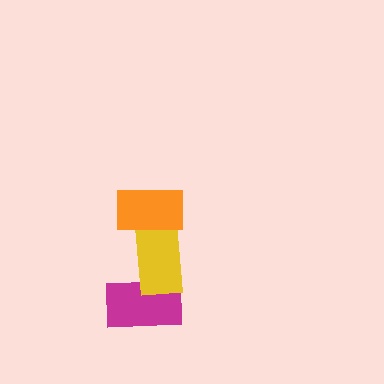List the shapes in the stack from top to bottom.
From top to bottom: the orange rectangle, the yellow rectangle, the magenta rectangle.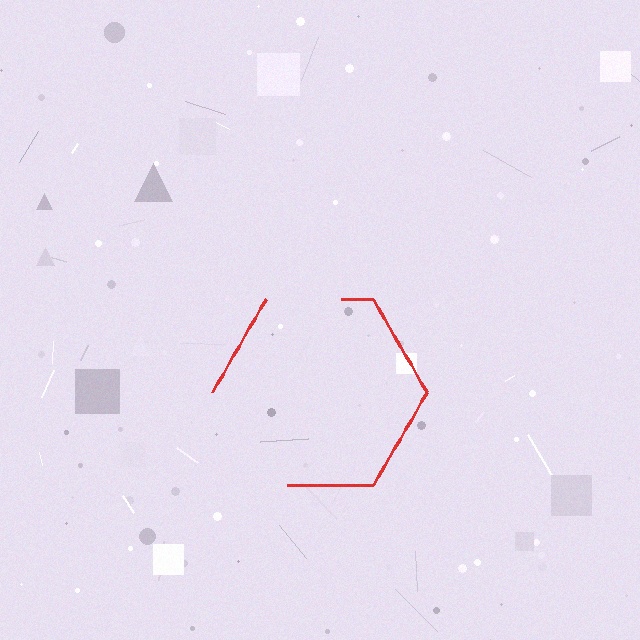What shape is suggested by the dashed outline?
The dashed outline suggests a hexagon.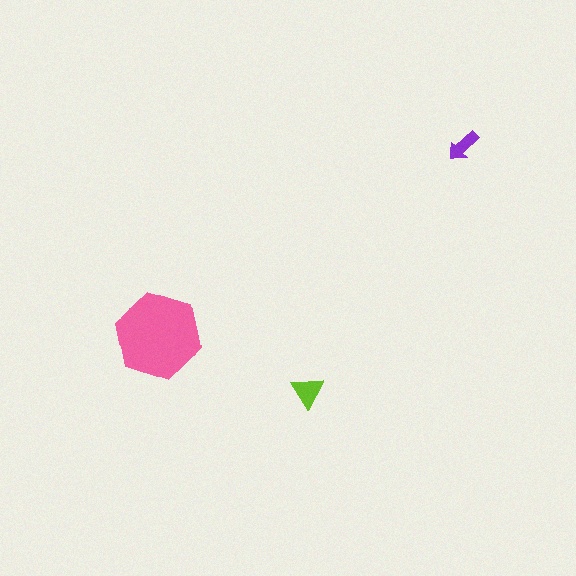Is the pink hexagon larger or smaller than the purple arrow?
Larger.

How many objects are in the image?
There are 3 objects in the image.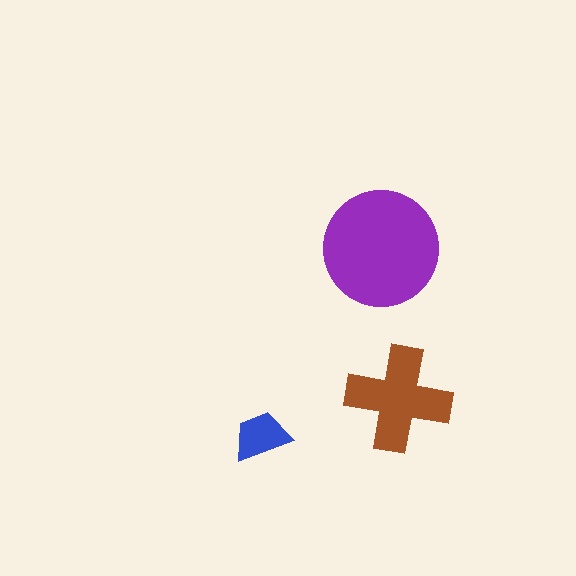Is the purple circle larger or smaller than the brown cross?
Larger.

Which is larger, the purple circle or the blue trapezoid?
The purple circle.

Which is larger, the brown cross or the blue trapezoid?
The brown cross.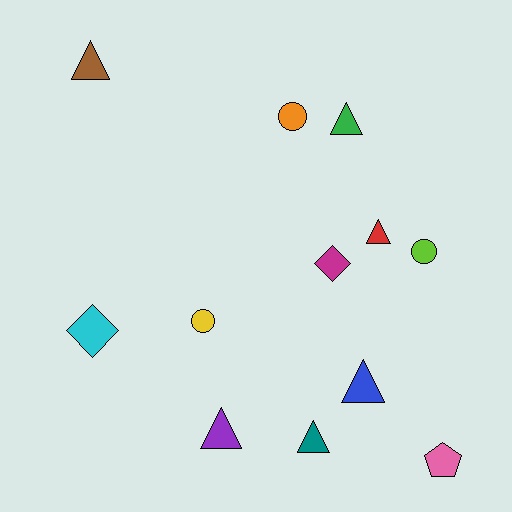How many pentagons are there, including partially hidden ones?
There is 1 pentagon.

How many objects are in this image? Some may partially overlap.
There are 12 objects.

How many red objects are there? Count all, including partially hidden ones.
There is 1 red object.